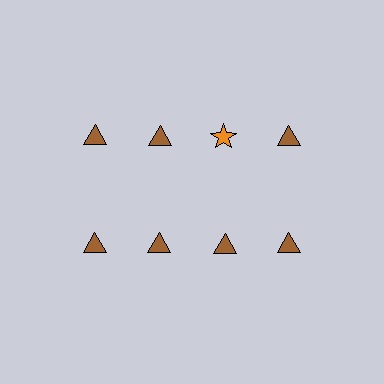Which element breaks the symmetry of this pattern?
The orange star in the top row, center column breaks the symmetry. All other shapes are brown triangles.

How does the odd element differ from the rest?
It differs in both color (orange instead of brown) and shape (star instead of triangle).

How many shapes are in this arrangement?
There are 8 shapes arranged in a grid pattern.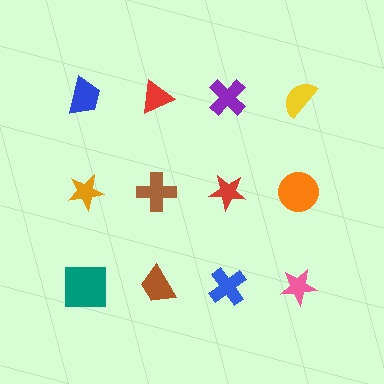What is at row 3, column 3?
A blue cross.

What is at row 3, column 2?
A brown trapezoid.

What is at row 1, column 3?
A purple cross.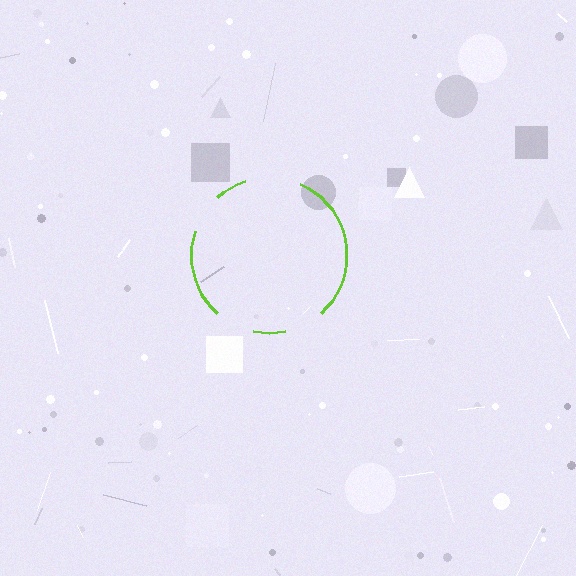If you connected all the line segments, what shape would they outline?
They would outline a circle.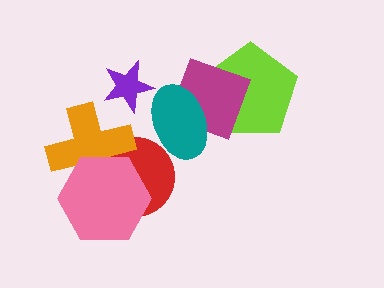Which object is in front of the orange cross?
The pink hexagon is in front of the orange cross.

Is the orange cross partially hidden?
Yes, it is partially covered by another shape.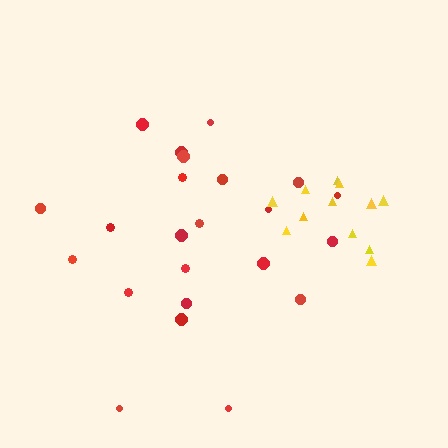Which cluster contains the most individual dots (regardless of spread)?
Red (23).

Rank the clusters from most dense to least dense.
yellow, red.